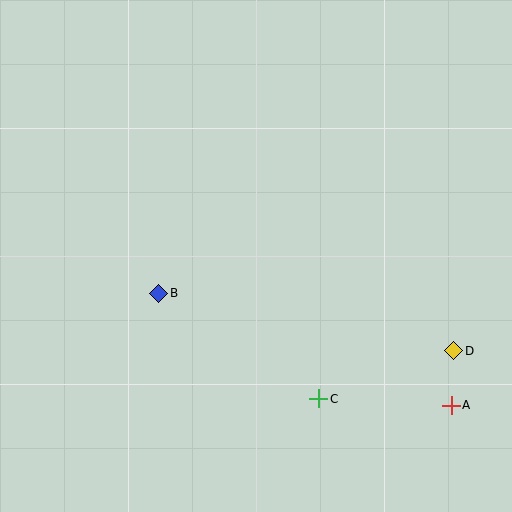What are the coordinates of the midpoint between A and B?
The midpoint between A and B is at (305, 349).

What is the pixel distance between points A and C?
The distance between A and C is 133 pixels.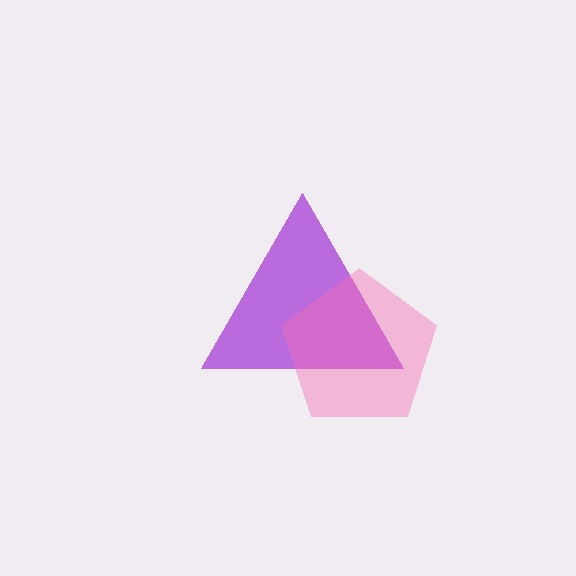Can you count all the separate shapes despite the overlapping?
Yes, there are 2 separate shapes.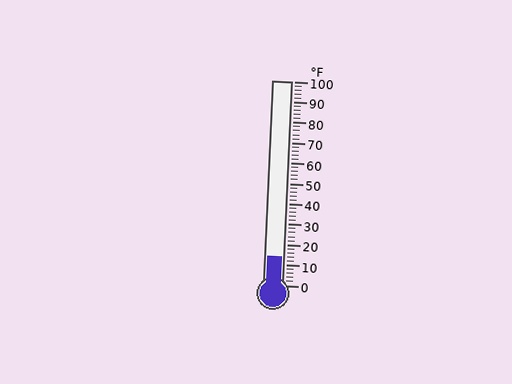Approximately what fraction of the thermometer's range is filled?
The thermometer is filled to approximately 15% of its range.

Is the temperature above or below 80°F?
The temperature is below 80°F.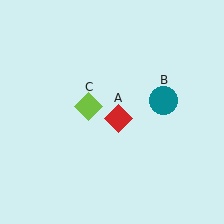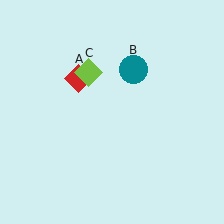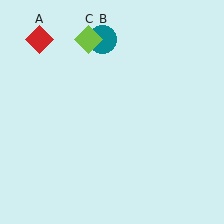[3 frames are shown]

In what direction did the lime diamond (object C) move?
The lime diamond (object C) moved up.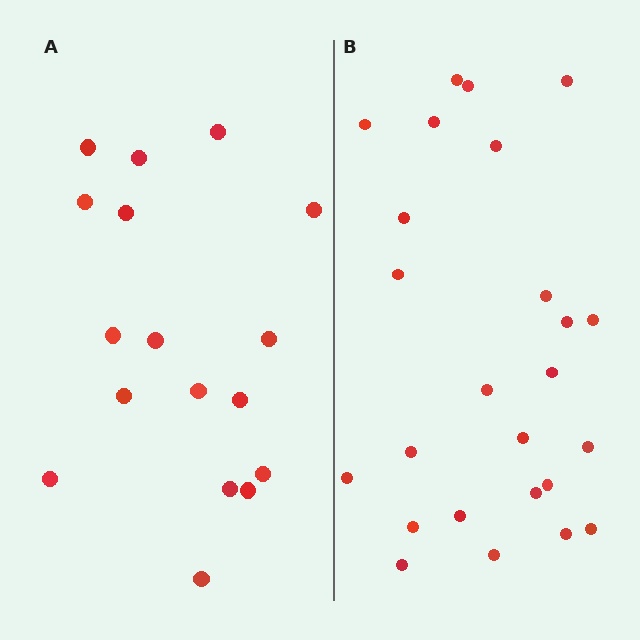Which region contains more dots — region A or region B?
Region B (the right region) has more dots.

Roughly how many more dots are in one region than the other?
Region B has roughly 8 or so more dots than region A.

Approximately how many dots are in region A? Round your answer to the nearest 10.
About 20 dots. (The exact count is 17, which rounds to 20.)